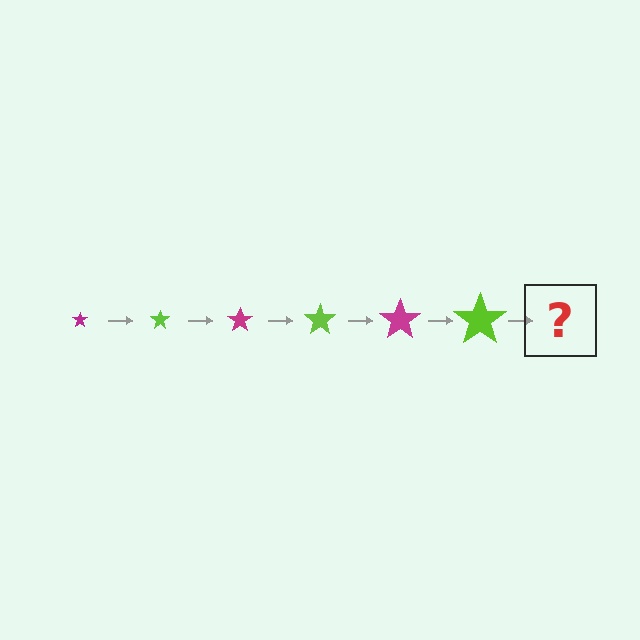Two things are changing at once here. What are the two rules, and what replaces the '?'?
The two rules are that the star grows larger each step and the color cycles through magenta and lime. The '?' should be a magenta star, larger than the previous one.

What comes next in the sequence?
The next element should be a magenta star, larger than the previous one.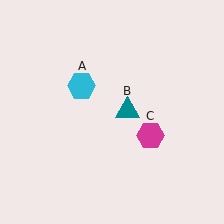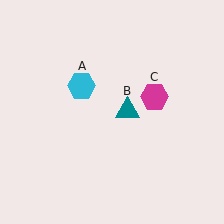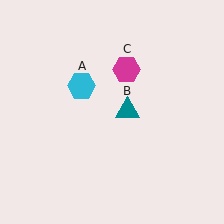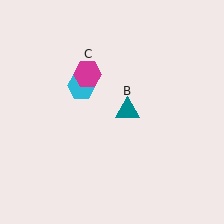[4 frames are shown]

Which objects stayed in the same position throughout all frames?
Cyan hexagon (object A) and teal triangle (object B) remained stationary.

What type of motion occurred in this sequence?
The magenta hexagon (object C) rotated counterclockwise around the center of the scene.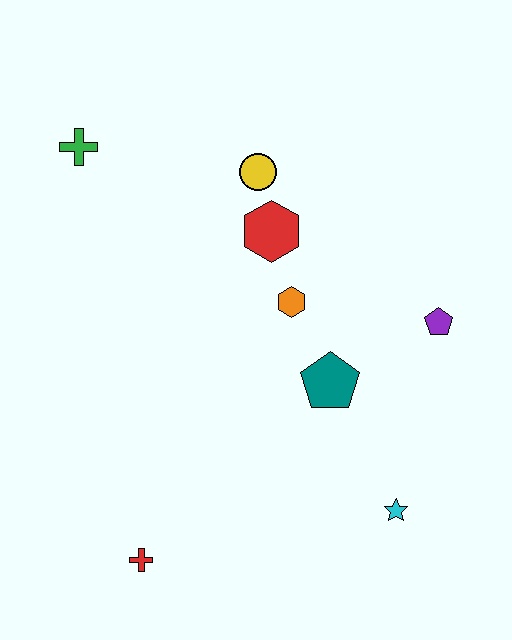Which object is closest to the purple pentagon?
The teal pentagon is closest to the purple pentagon.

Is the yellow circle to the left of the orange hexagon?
Yes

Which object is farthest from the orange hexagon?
The red cross is farthest from the orange hexagon.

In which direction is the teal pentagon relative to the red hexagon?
The teal pentagon is below the red hexagon.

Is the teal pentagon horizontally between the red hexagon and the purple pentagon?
Yes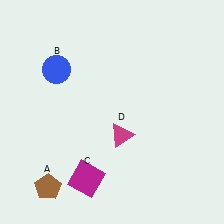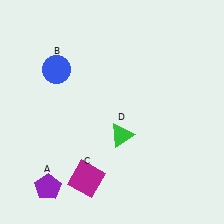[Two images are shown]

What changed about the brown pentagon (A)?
In Image 1, A is brown. In Image 2, it changed to purple.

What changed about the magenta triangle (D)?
In Image 1, D is magenta. In Image 2, it changed to green.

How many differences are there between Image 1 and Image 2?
There are 2 differences between the two images.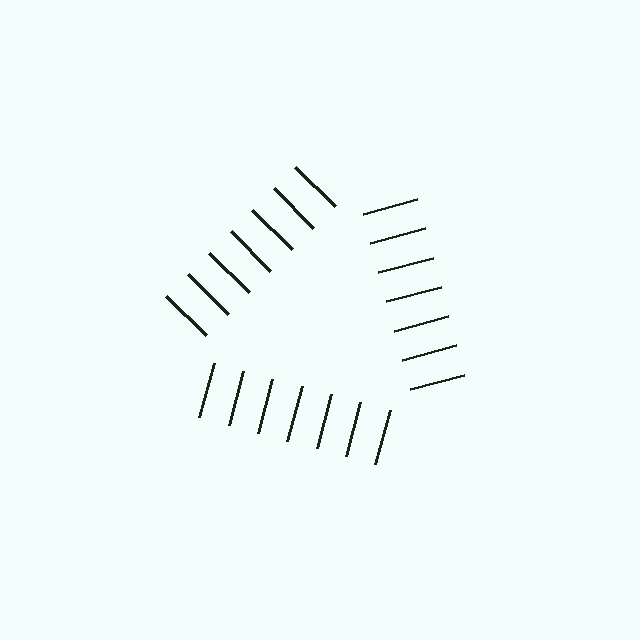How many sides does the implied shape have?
3 sides — the line-ends trace a triangle.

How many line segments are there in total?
21 — 7 along each of the 3 edges.